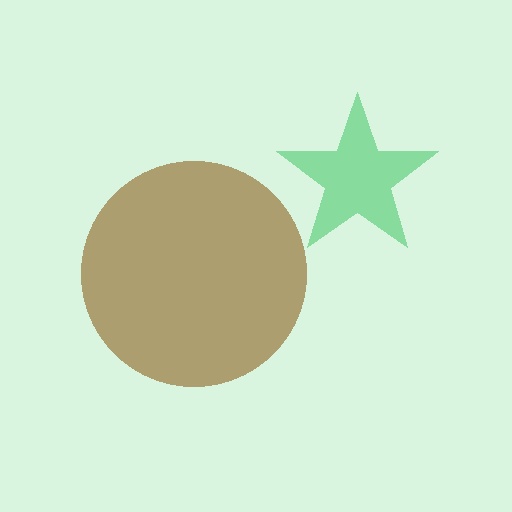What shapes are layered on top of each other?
The layered shapes are: a brown circle, a green star.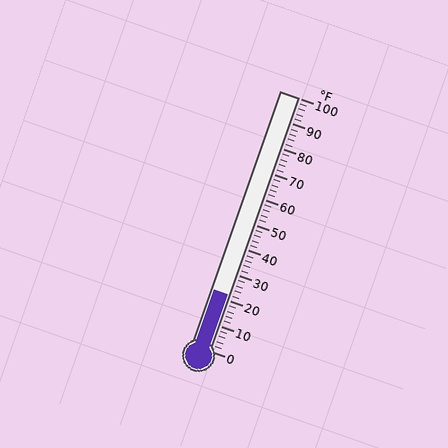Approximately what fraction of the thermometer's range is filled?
The thermometer is filled to approximately 20% of its range.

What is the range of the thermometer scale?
The thermometer scale ranges from 0°F to 100°F.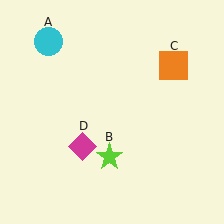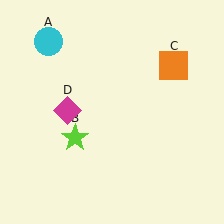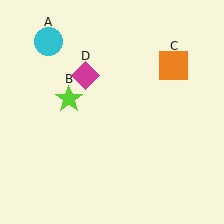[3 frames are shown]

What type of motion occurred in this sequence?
The lime star (object B), magenta diamond (object D) rotated clockwise around the center of the scene.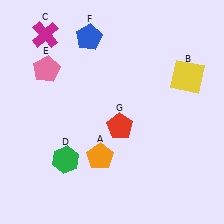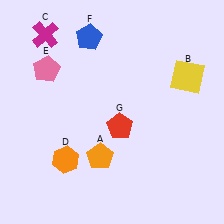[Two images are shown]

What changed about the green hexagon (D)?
In Image 1, D is green. In Image 2, it changed to orange.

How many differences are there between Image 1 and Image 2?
There is 1 difference between the two images.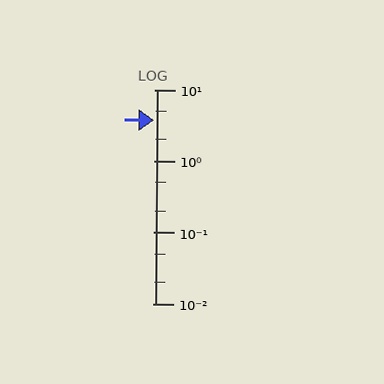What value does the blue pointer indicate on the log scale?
The pointer indicates approximately 3.7.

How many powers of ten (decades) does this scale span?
The scale spans 3 decades, from 0.01 to 10.